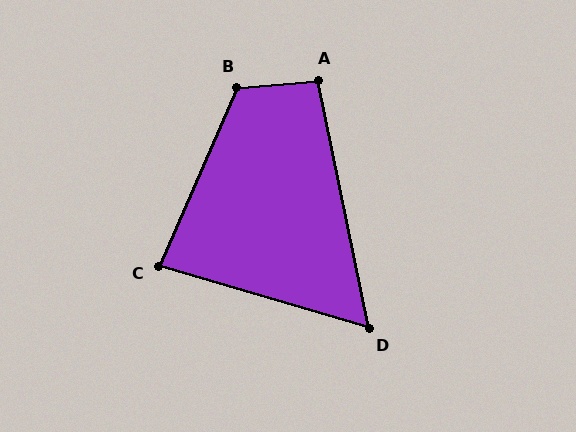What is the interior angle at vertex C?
Approximately 83 degrees (acute).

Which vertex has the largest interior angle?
B, at approximately 118 degrees.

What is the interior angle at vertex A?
Approximately 97 degrees (obtuse).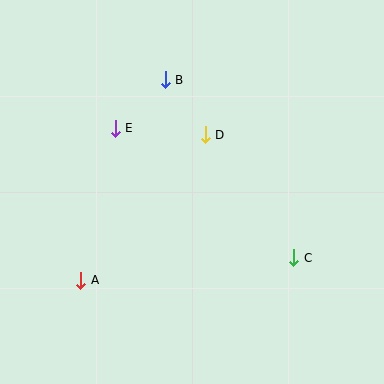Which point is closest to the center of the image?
Point D at (205, 135) is closest to the center.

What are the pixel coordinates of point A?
Point A is at (81, 280).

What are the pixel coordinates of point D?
Point D is at (205, 135).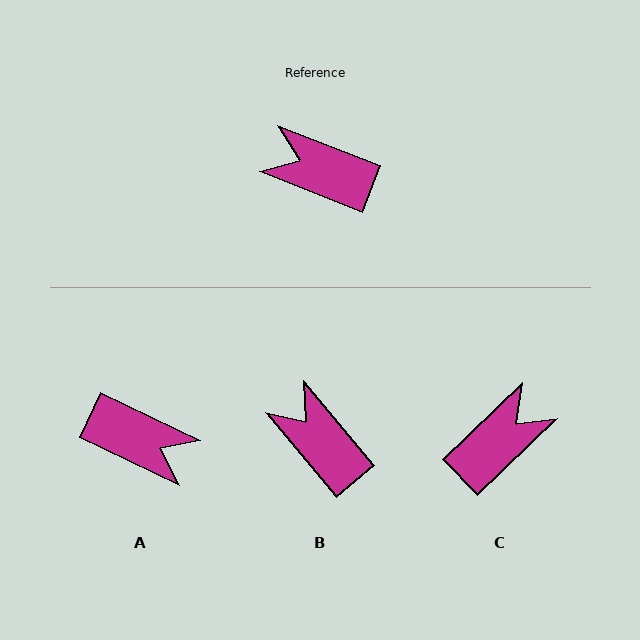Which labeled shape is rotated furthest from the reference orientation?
A, about 176 degrees away.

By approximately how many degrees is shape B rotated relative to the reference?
Approximately 29 degrees clockwise.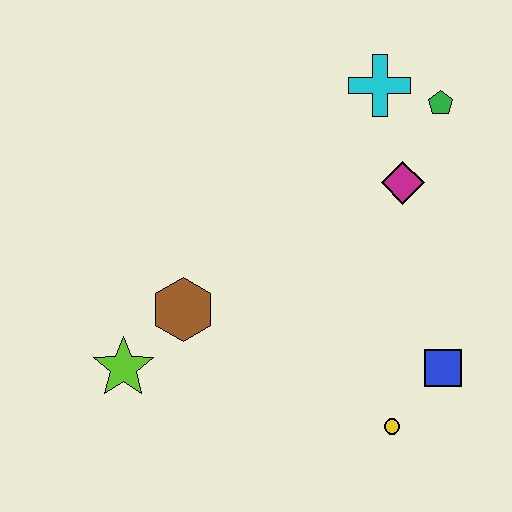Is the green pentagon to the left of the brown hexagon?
No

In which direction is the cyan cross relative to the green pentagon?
The cyan cross is to the left of the green pentagon.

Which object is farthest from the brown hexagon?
The green pentagon is farthest from the brown hexagon.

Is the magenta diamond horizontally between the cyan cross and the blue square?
Yes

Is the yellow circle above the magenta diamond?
No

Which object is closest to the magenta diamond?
The green pentagon is closest to the magenta diamond.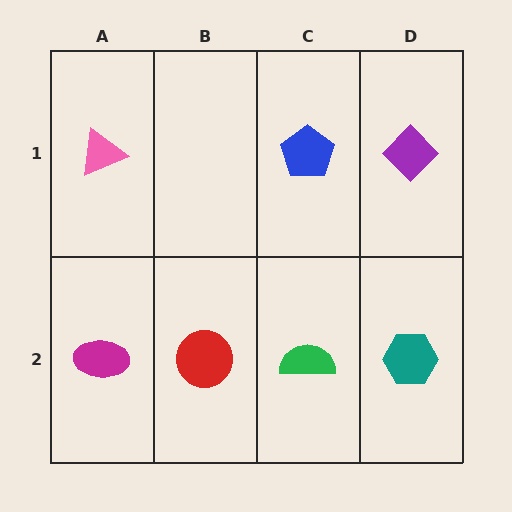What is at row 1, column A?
A pink triangle.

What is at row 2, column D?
A teal hexagon.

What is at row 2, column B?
A red circle.